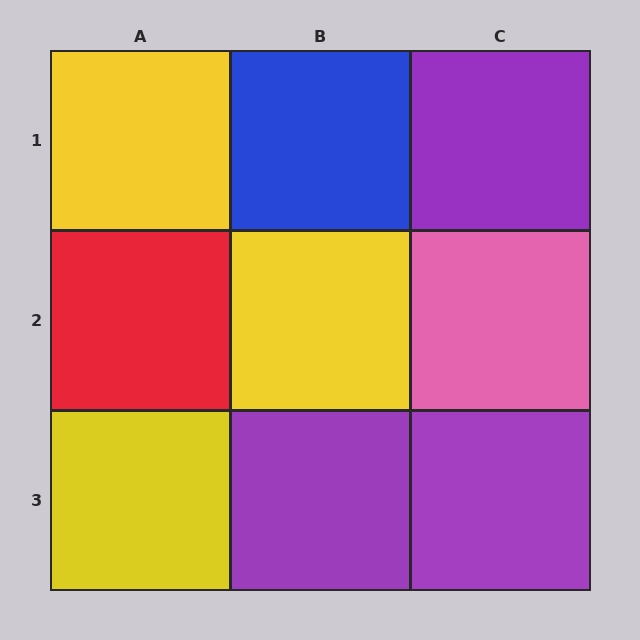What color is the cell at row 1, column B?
Blue.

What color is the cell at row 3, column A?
Yellow.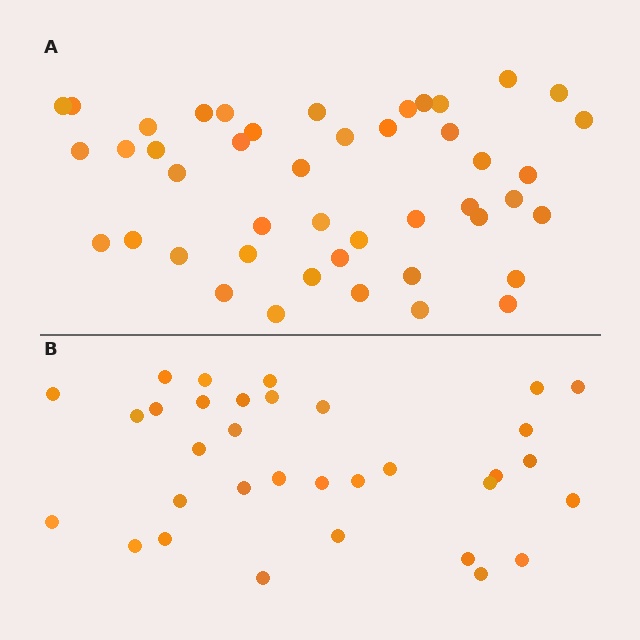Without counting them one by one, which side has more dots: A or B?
Region A (the top region) has more dots.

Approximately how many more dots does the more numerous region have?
Region A has roughly 12 or so more dots than region B.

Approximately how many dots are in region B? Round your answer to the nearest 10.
About 30 dots. (The exact count is 33, which rounds to 30.)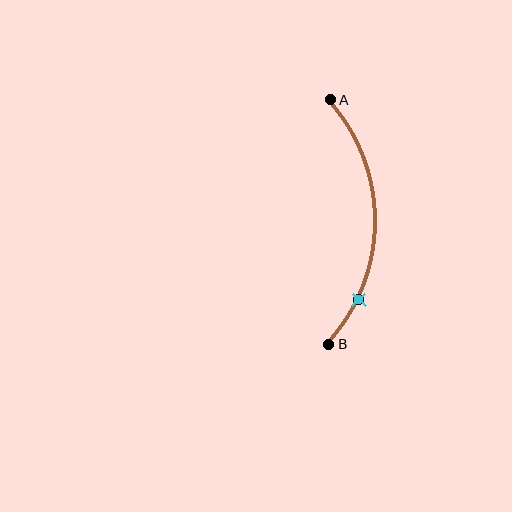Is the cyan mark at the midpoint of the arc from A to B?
No. The cyan mark lies on the arc but is closer to endpoint B. The arc midpoint would be at the point on the curve equidistant along the arc from both A and B.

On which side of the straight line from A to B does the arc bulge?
The arc bulges to the right of the straight line connecting A and B.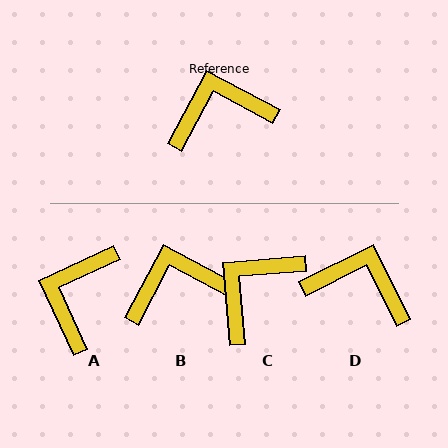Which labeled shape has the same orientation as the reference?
B.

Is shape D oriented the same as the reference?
No, it is off by about 35 degrees.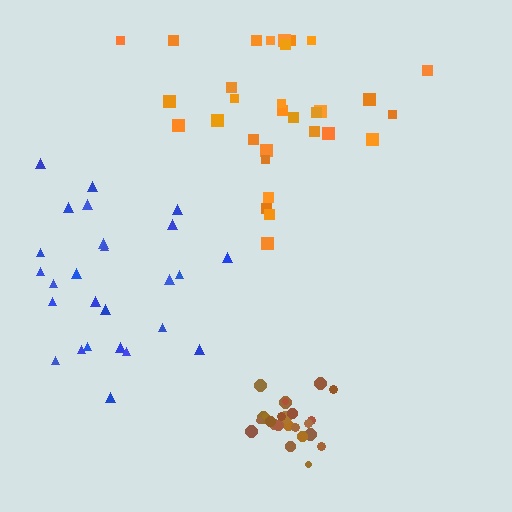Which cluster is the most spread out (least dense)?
Blue.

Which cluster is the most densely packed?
Brown.